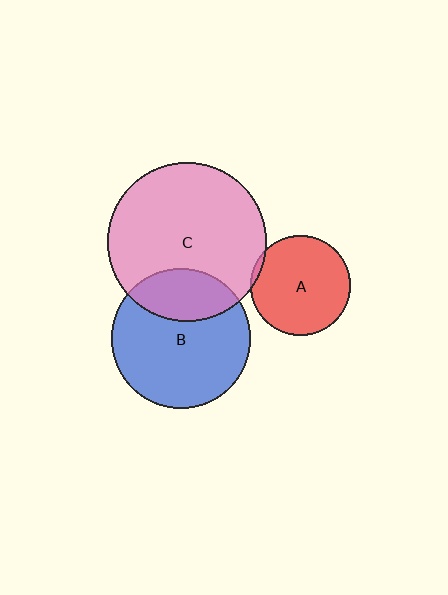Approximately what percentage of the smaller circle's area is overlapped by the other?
Approximately 25%.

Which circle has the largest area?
Circle C (pink).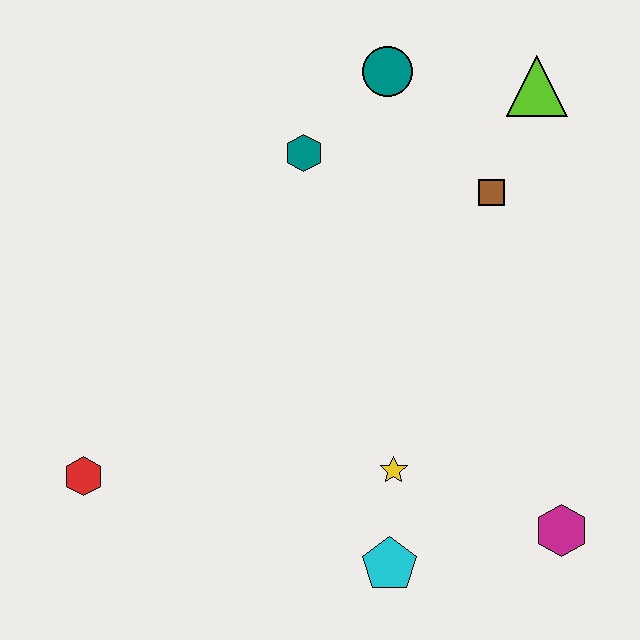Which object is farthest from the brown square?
The red hexagon is farthest from the brown square.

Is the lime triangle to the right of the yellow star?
Yes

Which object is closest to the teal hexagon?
The teal circle is closest to the teal hexagon.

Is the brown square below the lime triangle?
Yes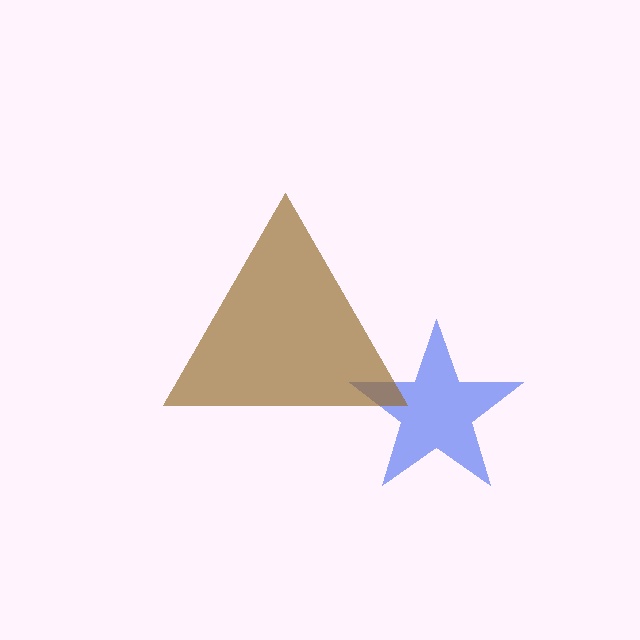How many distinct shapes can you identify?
There are 2 distinct shapes: a blue star, a brown triangle.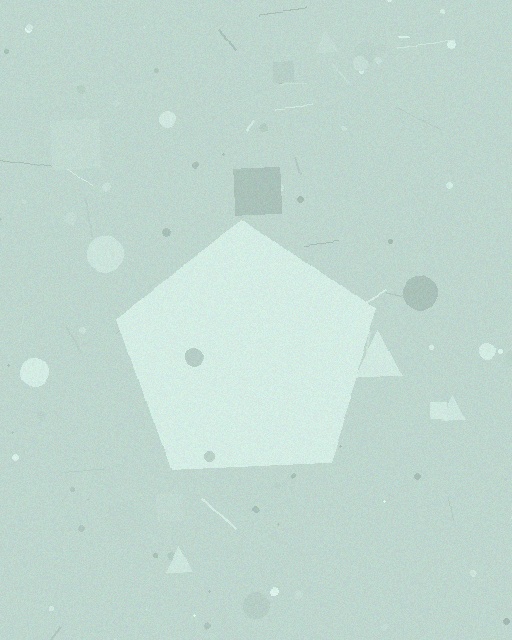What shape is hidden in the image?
A pentagon is hidden in the image.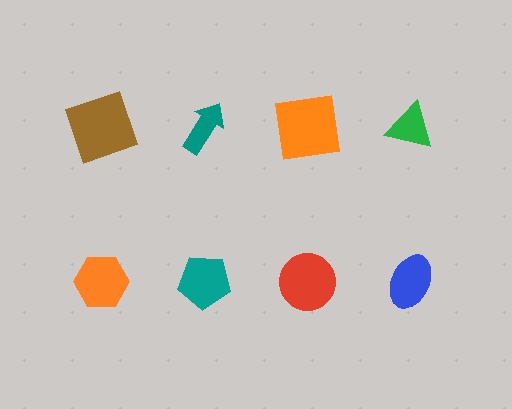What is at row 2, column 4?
A blue ellipse.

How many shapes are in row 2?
4 shapes.